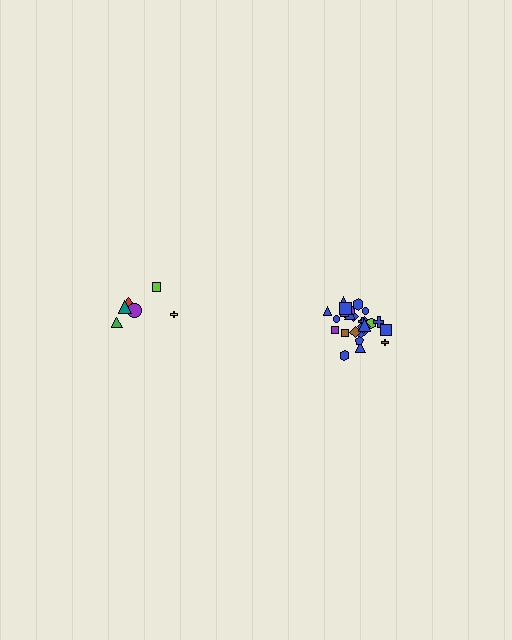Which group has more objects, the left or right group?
The right group.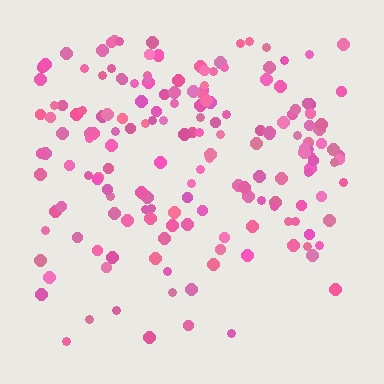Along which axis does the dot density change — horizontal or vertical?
Vertical.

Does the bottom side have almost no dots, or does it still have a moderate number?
Still a moderate number, just noticeably fewer than the top.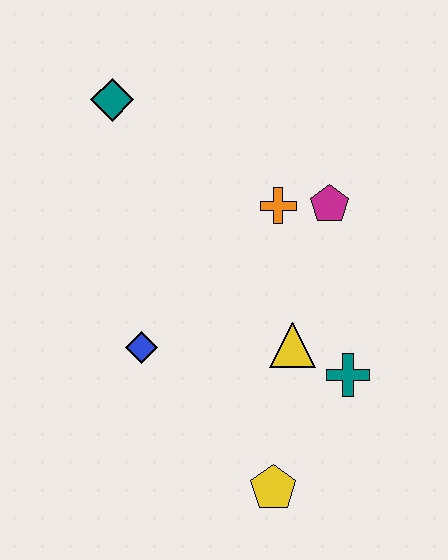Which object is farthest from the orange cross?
The yellow pentagon is farthest from the orange cross.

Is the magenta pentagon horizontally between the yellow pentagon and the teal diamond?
No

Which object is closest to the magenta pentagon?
The orange cross is closest to the magenta pentagon.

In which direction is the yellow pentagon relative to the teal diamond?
The yellow pentagon is below the teal diamond.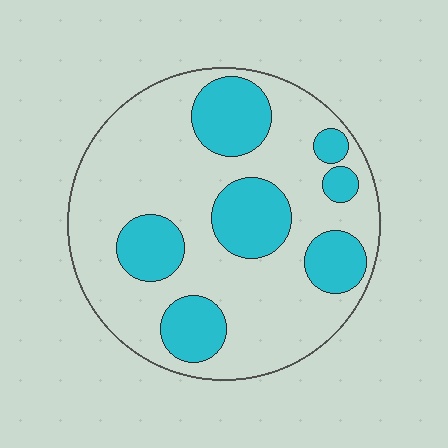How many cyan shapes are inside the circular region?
7.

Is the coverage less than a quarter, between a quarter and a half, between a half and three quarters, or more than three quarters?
Between a quarter and a half.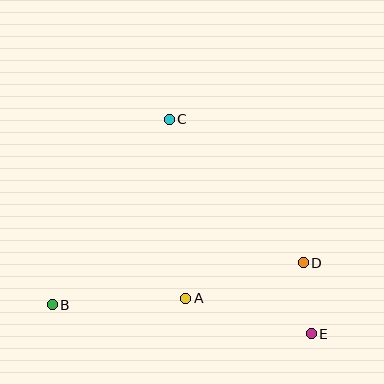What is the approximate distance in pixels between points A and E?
The distance between A and E is approximately 131 pixels.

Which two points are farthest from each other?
Points B and E are farthest from each other.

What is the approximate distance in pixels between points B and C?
The distance between B and C is approximately 219 pixels.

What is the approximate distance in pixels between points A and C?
The distance between A and C is approximately 180 pixels.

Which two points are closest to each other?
Points D and E are closest to each other.